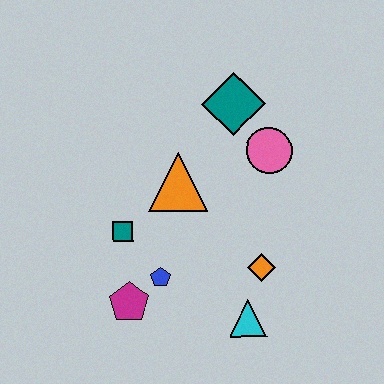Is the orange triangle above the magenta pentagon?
Yes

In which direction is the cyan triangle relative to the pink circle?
The cyan triangle is below the pink circle.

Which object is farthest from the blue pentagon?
The teal diamond is farthest from the blue pentagon.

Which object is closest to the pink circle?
The teal diamond is closest to the pink circle.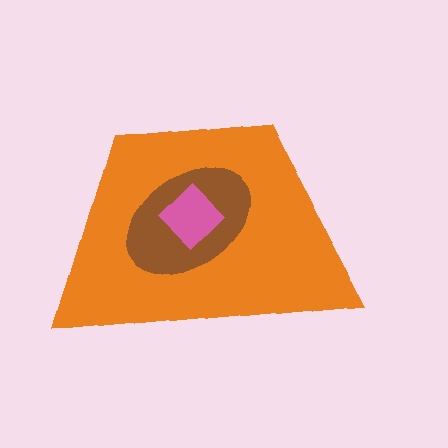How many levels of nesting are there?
3.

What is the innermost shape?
The pink diamond.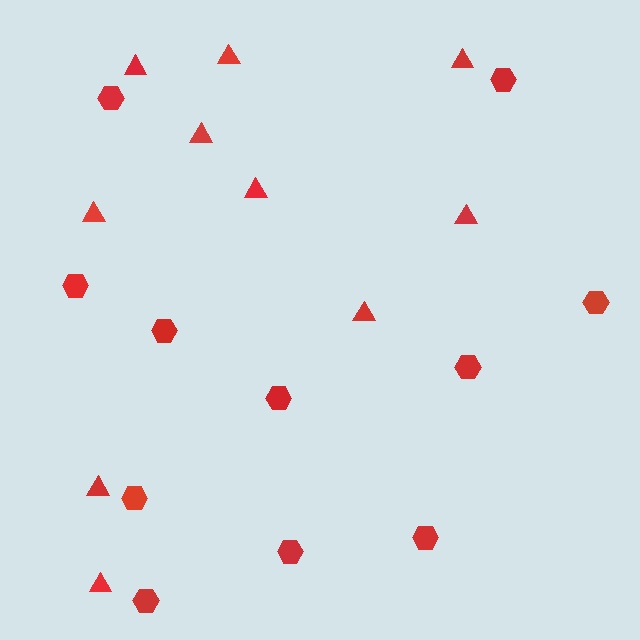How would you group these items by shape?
There are 2 groups: one group of triangles (10) and one group of hexagons (11).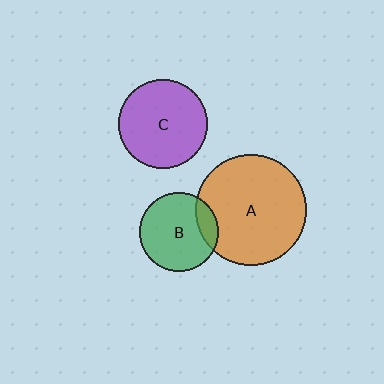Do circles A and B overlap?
Yes.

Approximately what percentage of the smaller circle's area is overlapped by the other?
Approximately 15%.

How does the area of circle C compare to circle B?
Approximately 1.3 times.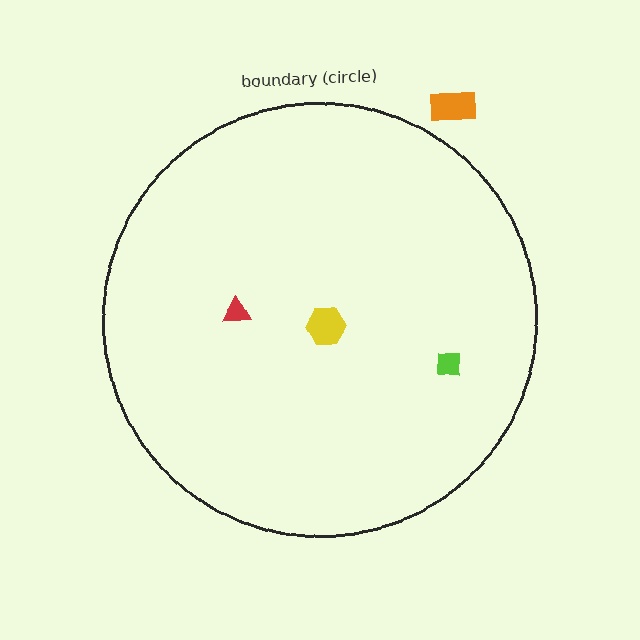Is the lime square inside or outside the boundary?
Inside.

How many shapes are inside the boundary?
3 inside, 1 outside.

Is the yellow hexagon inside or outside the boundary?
Inside.